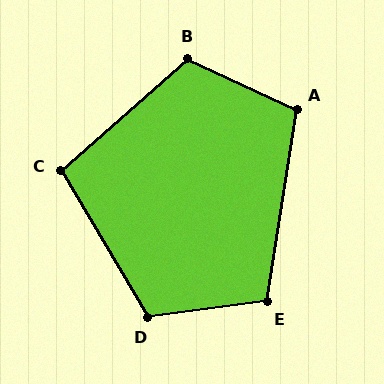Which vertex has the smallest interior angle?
C, at approximately 101 degrees.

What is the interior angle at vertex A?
Approximately 106 degrees (obtuse).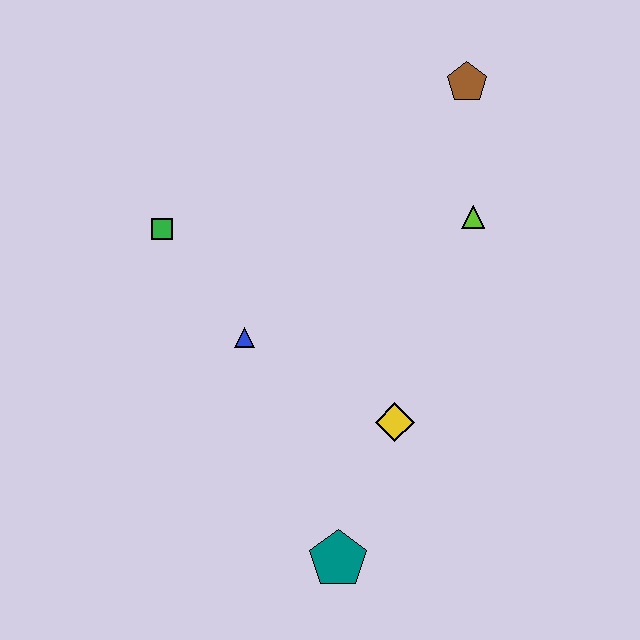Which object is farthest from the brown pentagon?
The teal pentagon is farthest from the brown pentagon.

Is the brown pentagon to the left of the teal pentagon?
No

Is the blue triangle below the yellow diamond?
No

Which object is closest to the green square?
The blue triangle is closest to the green square.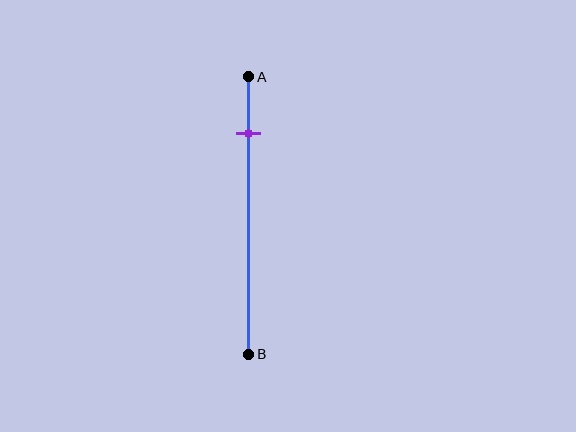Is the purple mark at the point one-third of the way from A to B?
No, the mark is at about 20% from A, not at the 33% one-third point.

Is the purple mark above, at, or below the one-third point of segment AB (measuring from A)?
The purple mark is above the one-third point of segment AB.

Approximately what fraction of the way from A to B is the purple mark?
The purple mark is approximately 20% of the way from A to B.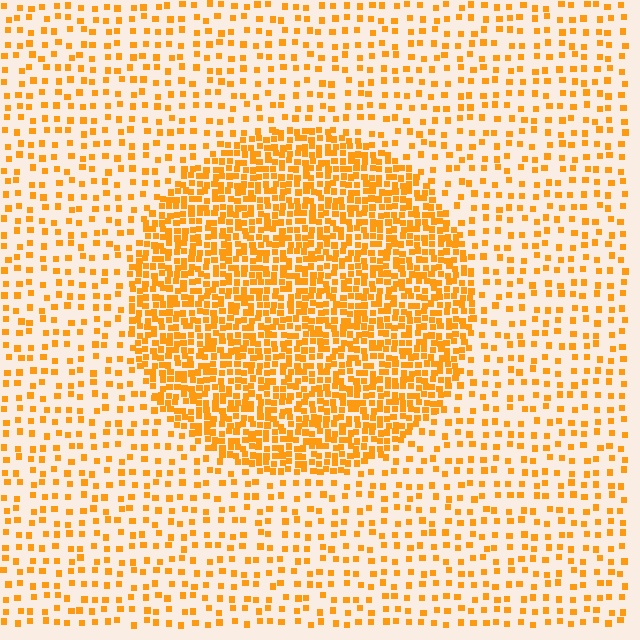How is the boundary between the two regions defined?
The boundary is defined by a change in element density (approximately 2.8x ratio). All elements are the same color, size, and shape.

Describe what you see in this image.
The image contains small orange elements arranged at two different densities. A circle-shaped region is visible where the elements are more densely packed than the surrounding area.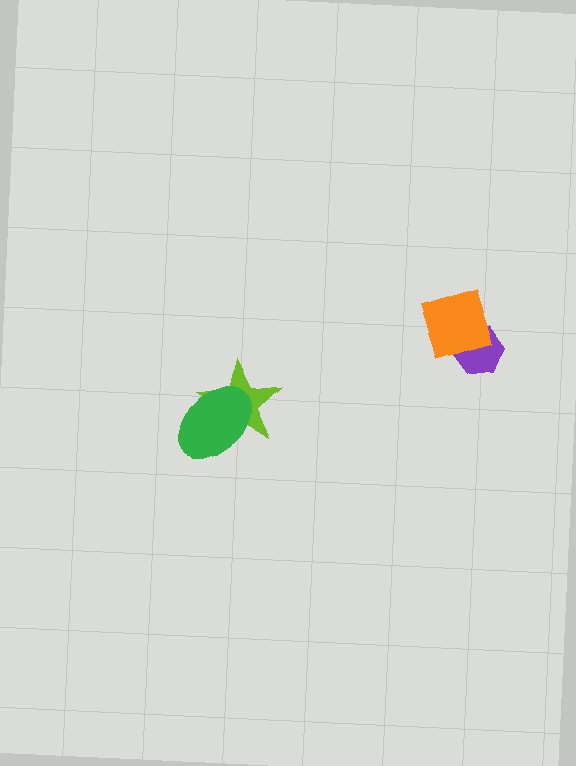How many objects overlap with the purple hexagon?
1 object overlaps with the purple hexagon.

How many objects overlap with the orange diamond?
1 object overlaps with the orange diamond.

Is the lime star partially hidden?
Yes, it is partially covered by another shape.